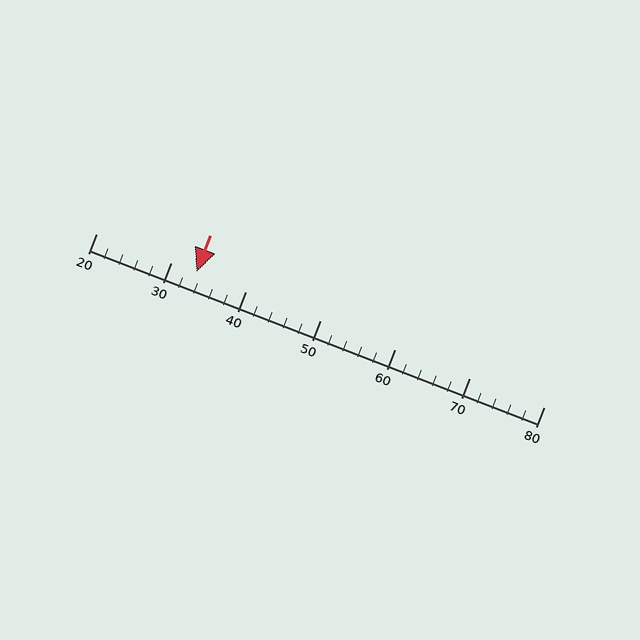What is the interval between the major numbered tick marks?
The major tick marks are spaced 10 units apart.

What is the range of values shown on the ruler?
The ruler shows values from 20 to 80.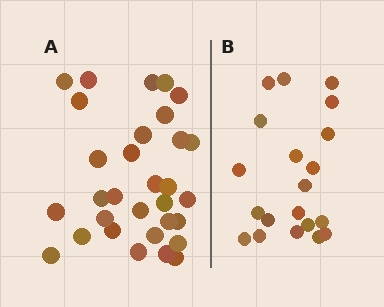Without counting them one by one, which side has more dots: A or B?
Region A (the left region) has more dots.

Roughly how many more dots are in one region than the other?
Region A has roughly 12 or so more dots than region B.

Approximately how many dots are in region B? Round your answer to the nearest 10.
About 20 dots.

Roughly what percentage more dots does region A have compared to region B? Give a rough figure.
About 55% more.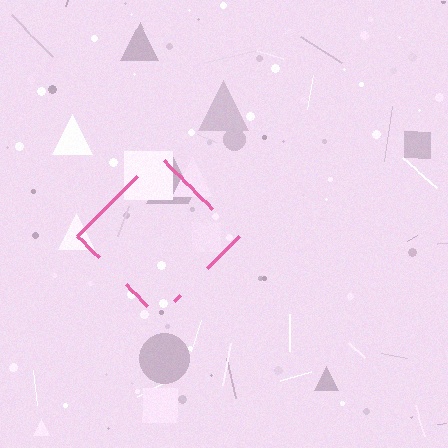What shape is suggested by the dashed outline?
The dashed outline suggests a diamond.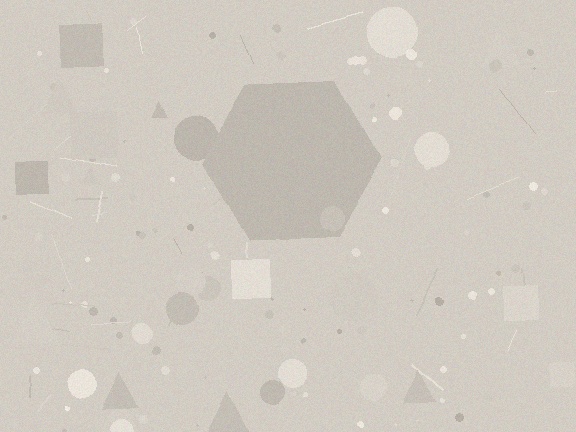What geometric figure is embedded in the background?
A hexagon is embedded in the background.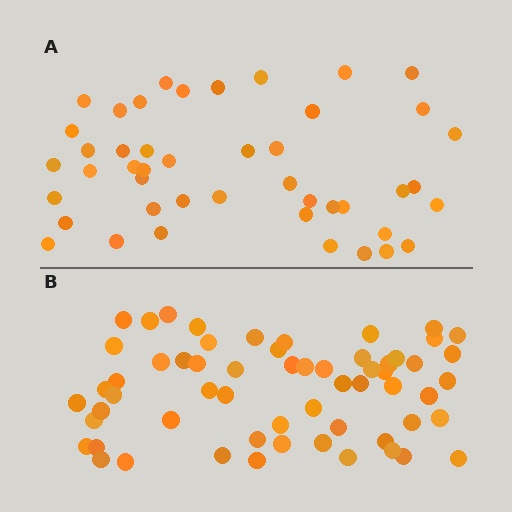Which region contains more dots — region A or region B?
Region B (the bottom region) has more dots.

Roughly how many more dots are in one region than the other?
Region B has approximately 15 more dots than region A.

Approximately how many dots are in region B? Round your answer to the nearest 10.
About 60 dots.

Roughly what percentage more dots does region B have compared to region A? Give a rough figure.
About 35% more.